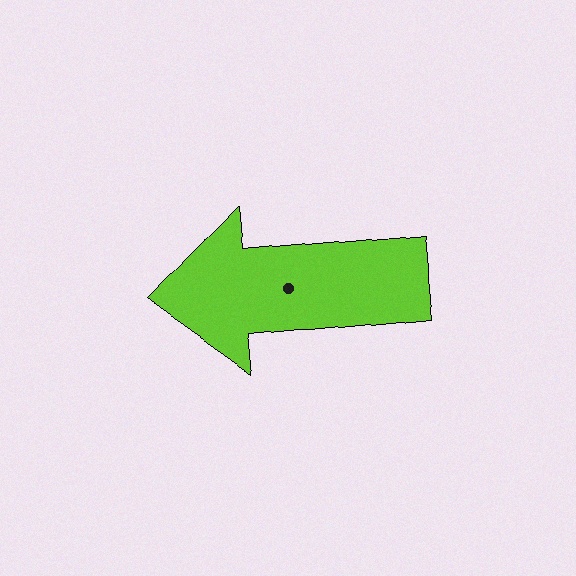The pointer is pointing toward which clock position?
Roughly 9 o'clock.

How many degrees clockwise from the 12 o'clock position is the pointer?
Approximately 265 degrees.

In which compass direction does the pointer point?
West.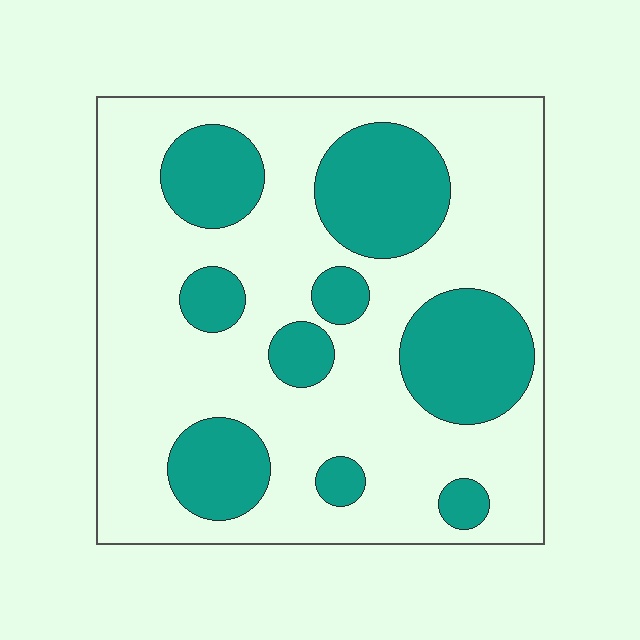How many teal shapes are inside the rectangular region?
9.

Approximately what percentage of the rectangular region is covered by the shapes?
Approximately 30%.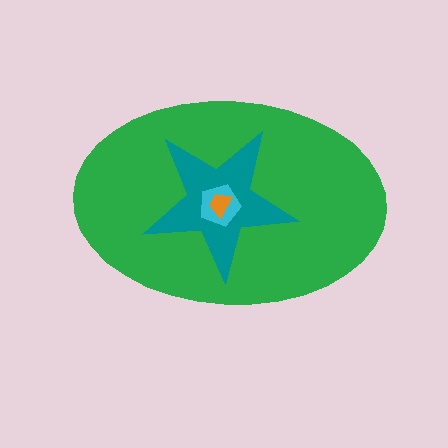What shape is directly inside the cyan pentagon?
The orange trapezoid.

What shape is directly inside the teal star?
The cyan pentagon.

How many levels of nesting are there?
4.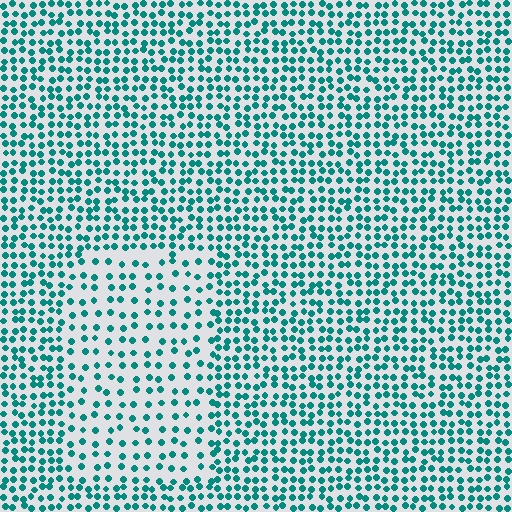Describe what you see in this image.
The image contains small teal elements arranged at two different densities. A rectangle-shaped region is visible where the elements are less densely packed than the surrounding area.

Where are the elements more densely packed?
The elements are more densely packed outside the rectangle boundary.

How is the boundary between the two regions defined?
The boundary is defined by a change in element density (approximately 1.9x ratio). All elements are the same color, size, and shape.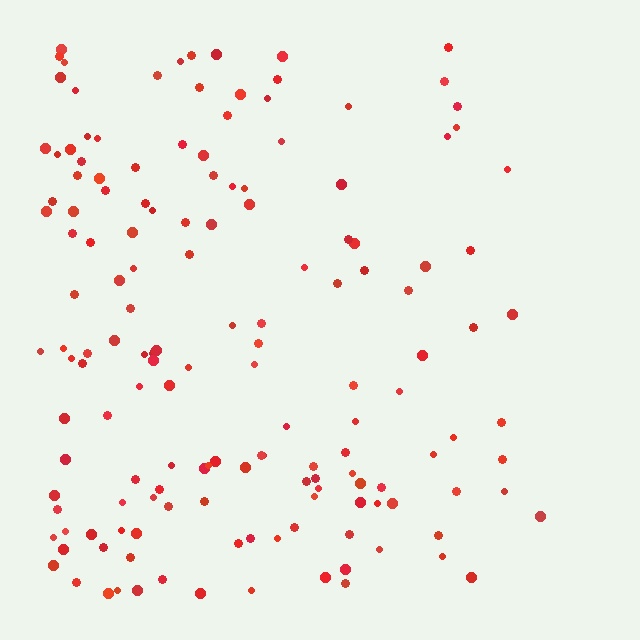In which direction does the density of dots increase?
From right to left, with the left side densest.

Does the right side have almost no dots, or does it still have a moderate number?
Still a moderate number, just noticeably fewer than the left.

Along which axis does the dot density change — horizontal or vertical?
Horizontal.